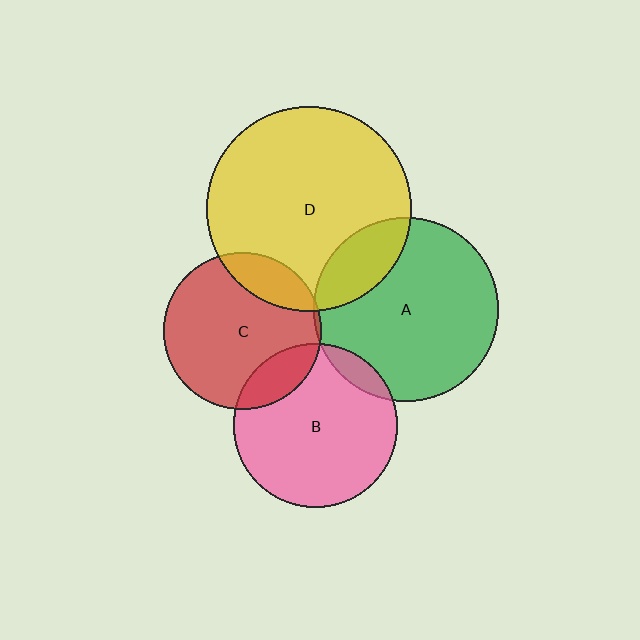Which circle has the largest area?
Circle D (yellow).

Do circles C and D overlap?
Yes.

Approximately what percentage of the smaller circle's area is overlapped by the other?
Approximately 15%.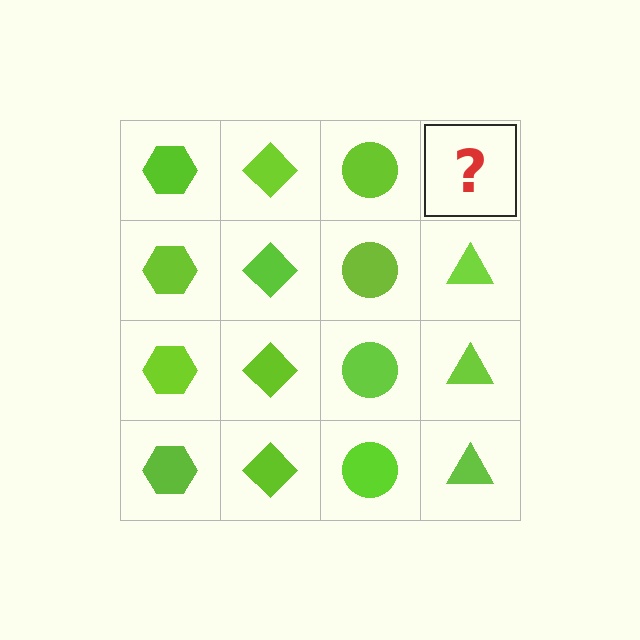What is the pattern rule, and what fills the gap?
The rule is that each column has a consistent shape. The gap should be filled with a lime triangle.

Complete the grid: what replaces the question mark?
The question mark should be replaced with a lime triangle.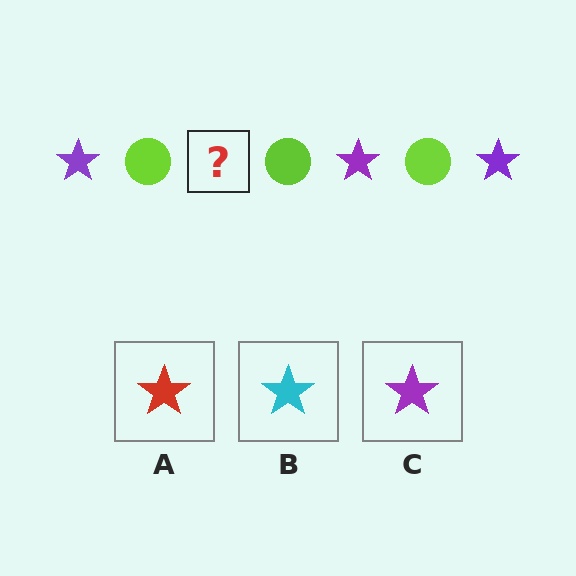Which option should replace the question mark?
Option C.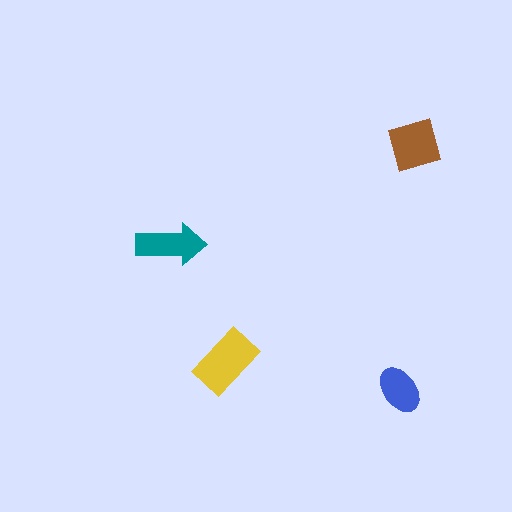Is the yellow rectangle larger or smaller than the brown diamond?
Larger.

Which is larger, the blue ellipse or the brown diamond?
The brown diamond.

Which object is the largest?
The yellow rectangle.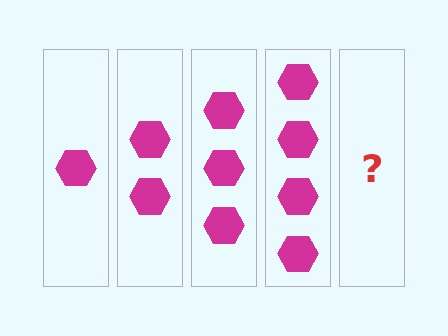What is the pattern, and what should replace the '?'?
The pattern is that each step adds one more hexagon. The '?' should be 5 hexagons.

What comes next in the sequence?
The next element should be 5 hexagons.